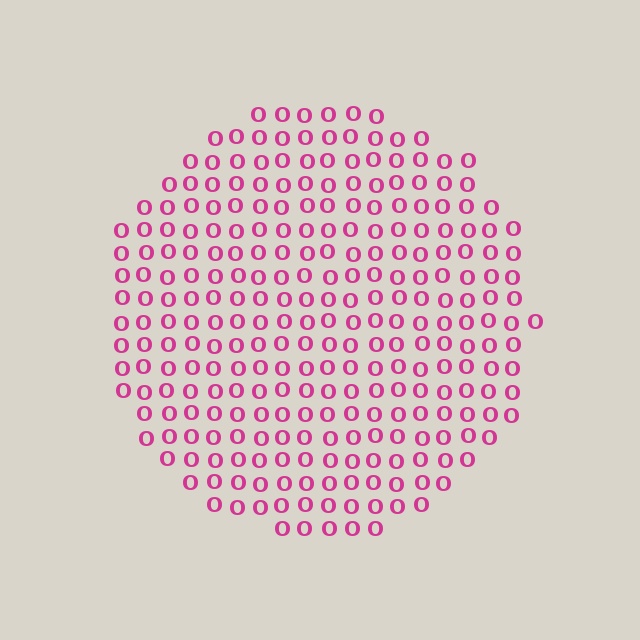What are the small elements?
The small elements are letter O's.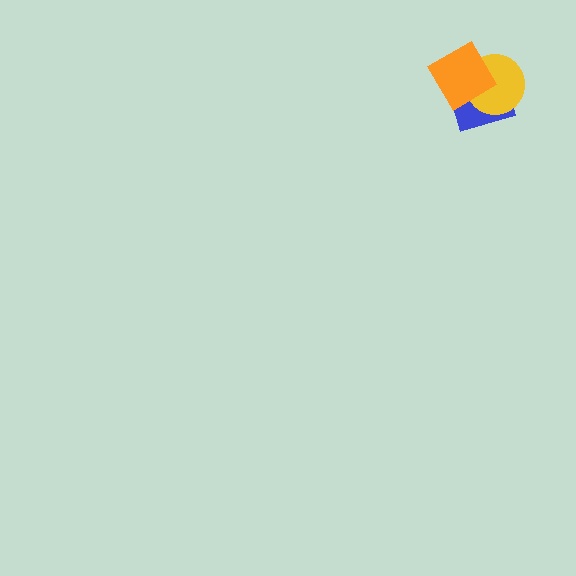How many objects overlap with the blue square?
2 objects overlap with the blue square.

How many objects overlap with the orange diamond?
2 objects overlap with the orange diamond.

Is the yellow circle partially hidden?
Yes, it is partially covered by another shape.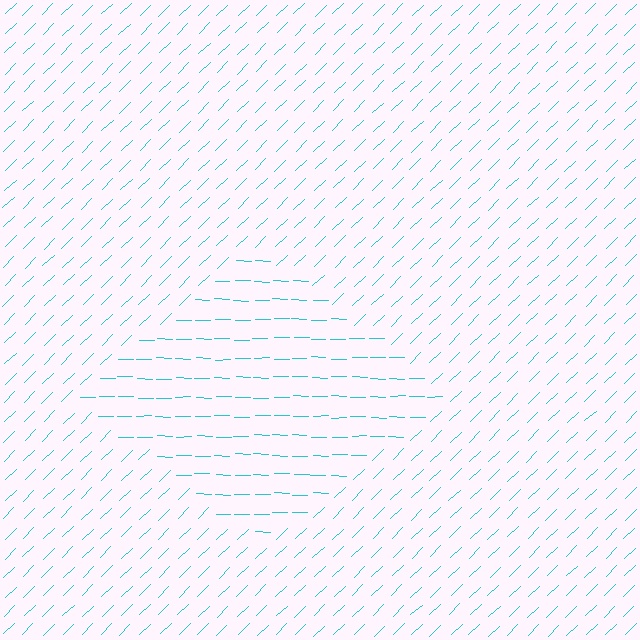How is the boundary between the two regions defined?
The boundary is defined purely by a change in line orientation (approximately 45 degrees difference). All lines are the same color and thickness.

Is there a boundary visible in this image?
Yes, there is a texture boundary formed by a change in line orientation.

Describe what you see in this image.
The image is filled with small cyan line segments. A diamond region in the image has lines oriented differently from the surrounding lines, creating a visible texture boundary.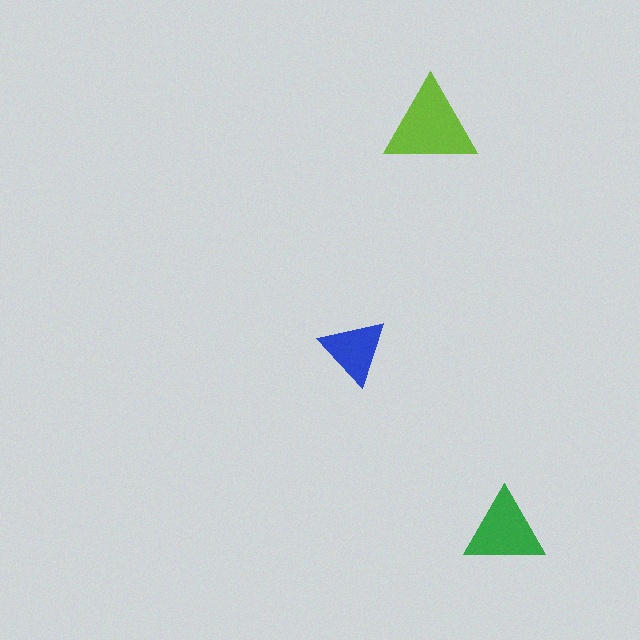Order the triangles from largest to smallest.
the lime one, the green one, the blue one.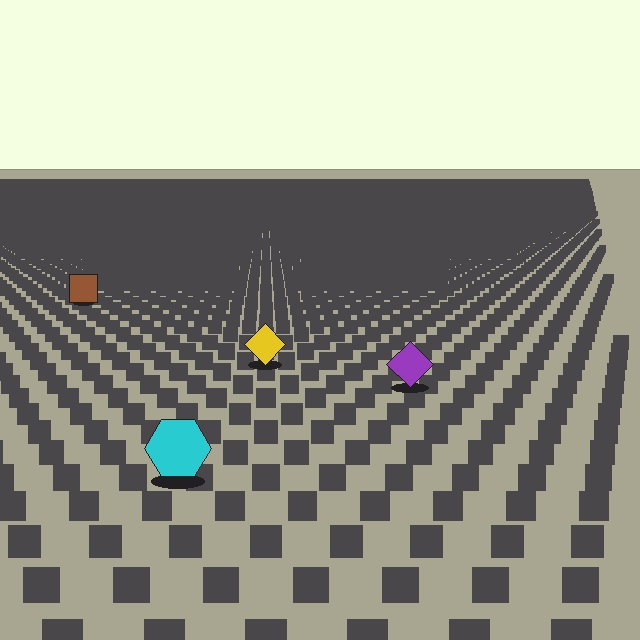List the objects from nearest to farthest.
From nearest to farthest: the cyan hexagon, the purple diamond, the yellow diamond, the brown square.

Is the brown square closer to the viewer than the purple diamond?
No. The purple diamond is closer — you can tell from the texture gradient: the ground texture is coarser near it.